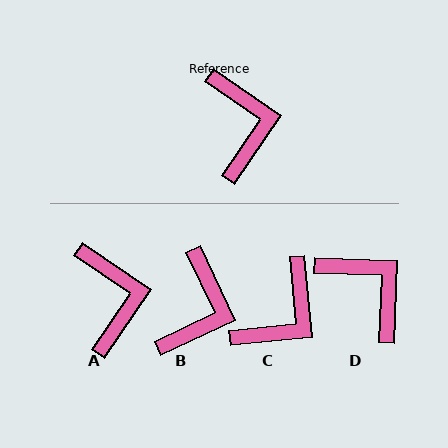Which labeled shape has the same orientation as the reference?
A.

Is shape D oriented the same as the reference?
No, it is off by about 32 degrees.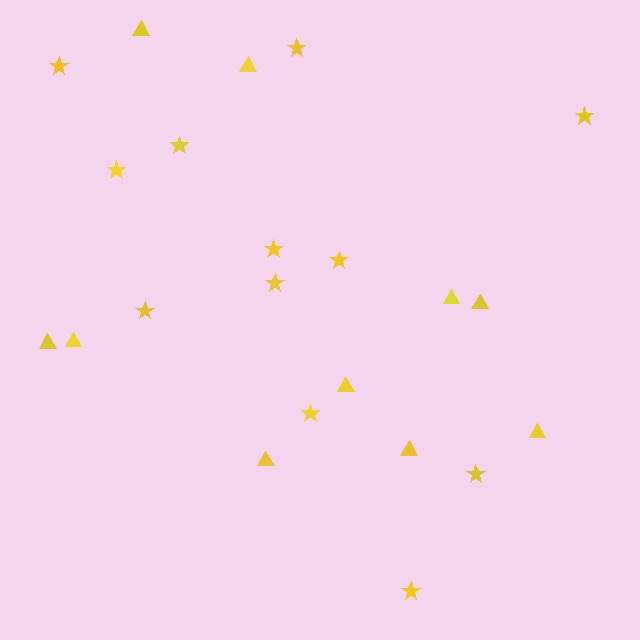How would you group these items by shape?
There are 2 groups: one group of stars (12) and one group of triangles (10).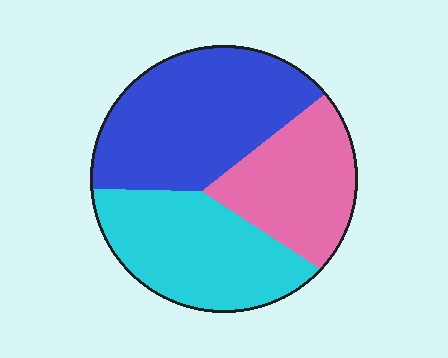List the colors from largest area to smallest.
From largest to smallest: blue, cyan, pink.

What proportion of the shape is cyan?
Cyan covers around 35% of the shape.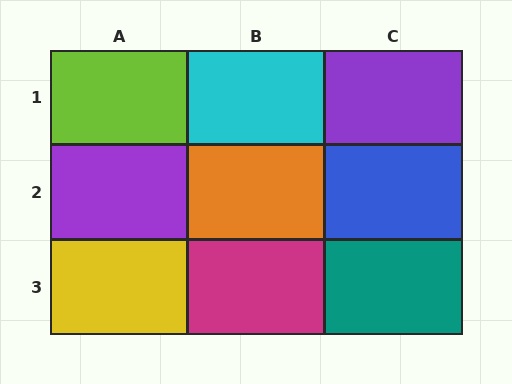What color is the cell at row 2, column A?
Purple.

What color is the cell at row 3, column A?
Yellow.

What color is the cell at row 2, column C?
Blue.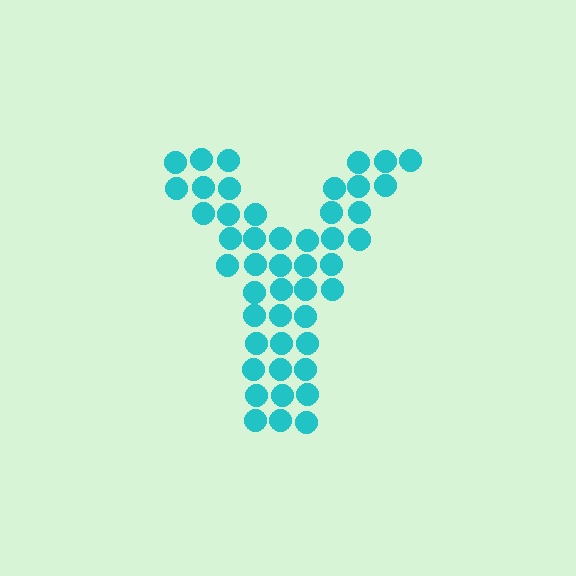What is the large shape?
The large shape is the letter Y.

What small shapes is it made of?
It is made of small circles.